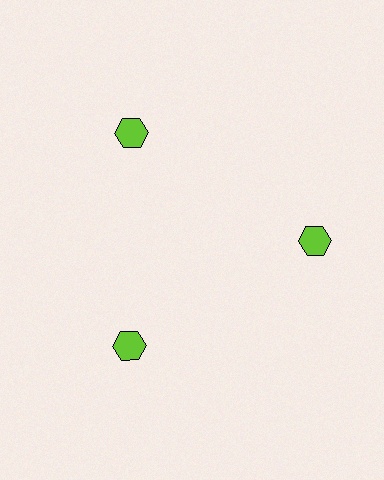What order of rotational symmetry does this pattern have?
This pattern has 3-fold rotational symmetry.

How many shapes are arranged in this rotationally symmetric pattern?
There are 3 shapes, arranged in 3 groups of 1.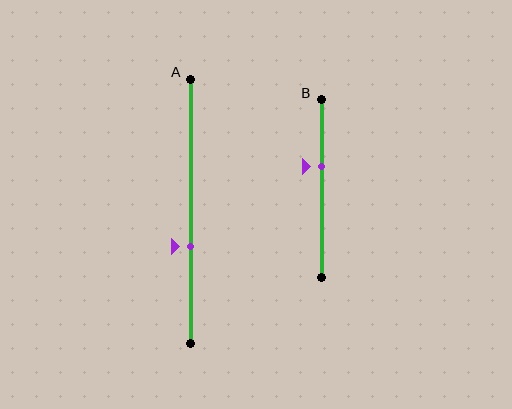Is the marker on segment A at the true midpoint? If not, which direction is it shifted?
No, the marker on segment A is shifted downward by about 13% of the segment length.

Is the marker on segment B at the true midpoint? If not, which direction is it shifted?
No, the marker on segment B is shifted upward by about 13% of the segment length.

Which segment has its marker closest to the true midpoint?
Segment B has its marker closest to the true midpoint.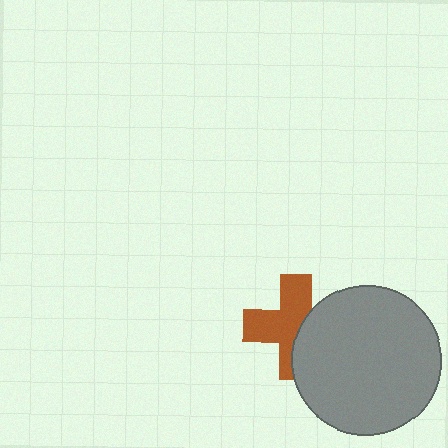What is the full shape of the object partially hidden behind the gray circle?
The partially hidden object is a brown cross.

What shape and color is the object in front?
The object in front is a gray circle.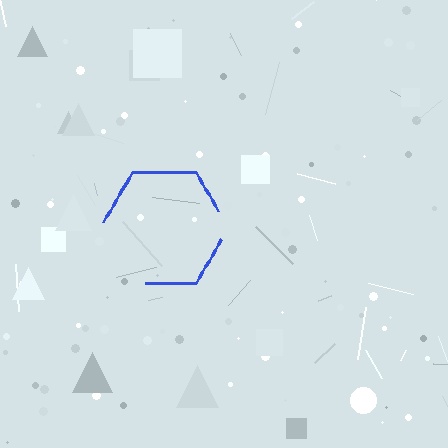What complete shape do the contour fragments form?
The contour fragments form a hexagon.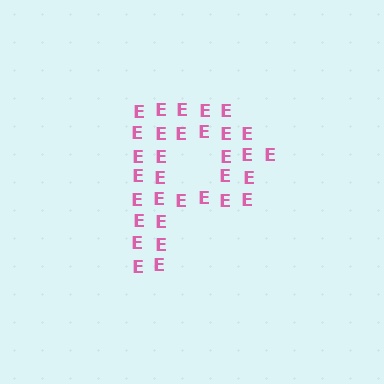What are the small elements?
The small elements are letter E's.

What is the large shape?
The large shape is the letter P.